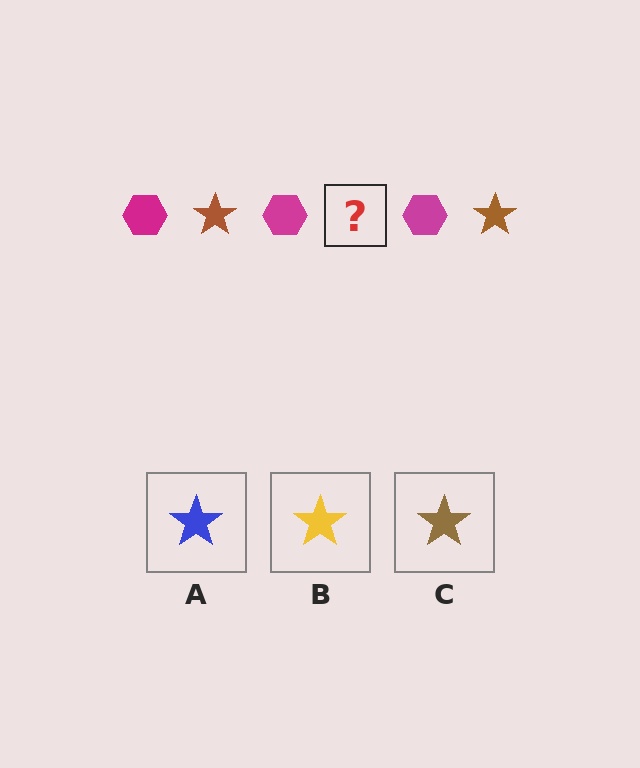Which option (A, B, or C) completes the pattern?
C.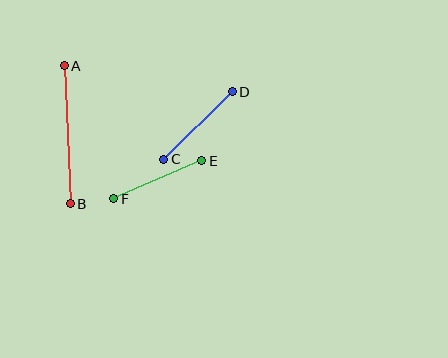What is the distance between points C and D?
The distance is approximately 96 pixels.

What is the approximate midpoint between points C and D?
The midpoint is at approximately (198, 126) pixels.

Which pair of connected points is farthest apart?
Points A and B are farthest apart.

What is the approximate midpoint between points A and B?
The midpoint is at approximately (67, 135) pixels.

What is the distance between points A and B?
The distance is approximately 138 pixels.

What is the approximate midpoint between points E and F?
The midpoint is at approximately (158, 180) pixels.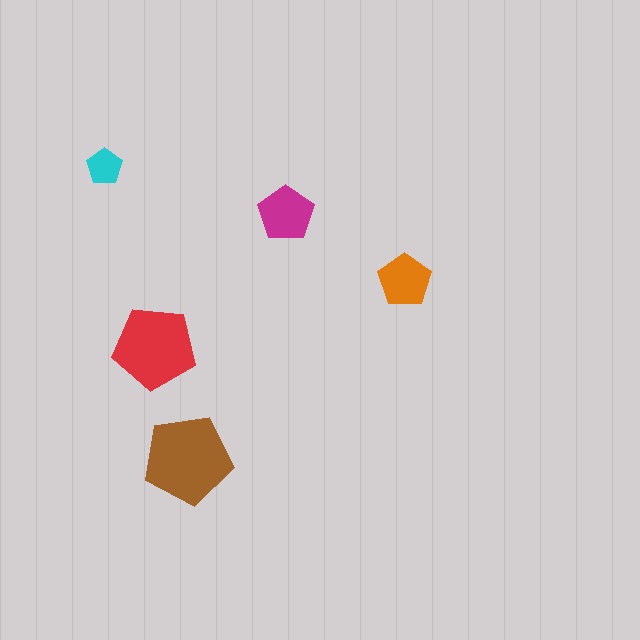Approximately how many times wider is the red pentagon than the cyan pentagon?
About 2.5 times wider.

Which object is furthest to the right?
The orange pentagon is rightmost.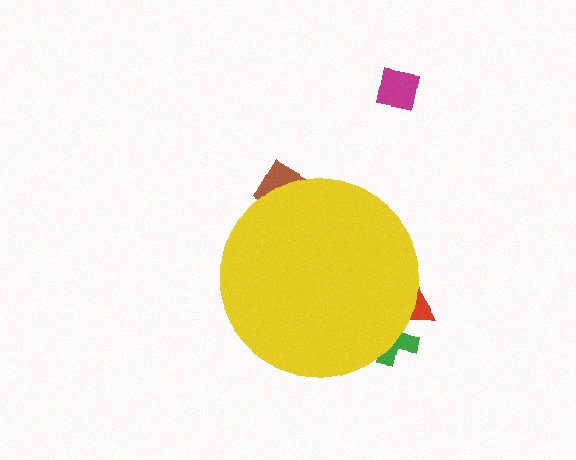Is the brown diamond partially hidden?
Yes, the brown diamond is partially hidden behind the yellow circle.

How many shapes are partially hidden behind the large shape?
3 shapes are partially hidden.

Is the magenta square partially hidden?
No, the magenta square is fully visible.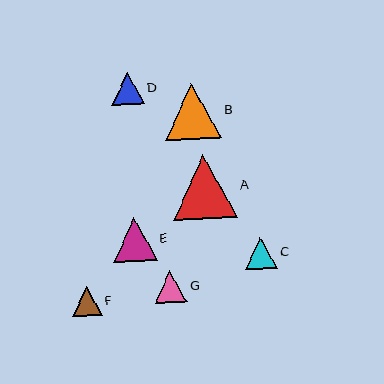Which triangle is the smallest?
Triangle F is the smallest with a size of approximately 29 pixels.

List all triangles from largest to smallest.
From largest to smallest: A, B, E, D, C, G, F.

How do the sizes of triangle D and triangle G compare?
Triangle D and triangle G are approximately the same size.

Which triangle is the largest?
Triangle A is the largest with a size of approximately 64 pixels.